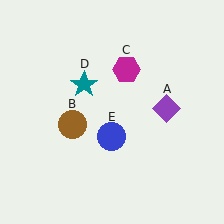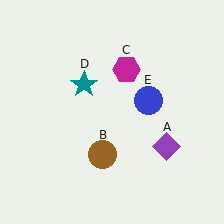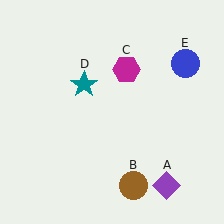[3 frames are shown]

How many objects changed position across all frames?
3 objects changed position: purple diamond (object A), brown circle (object B), blue circle (object E).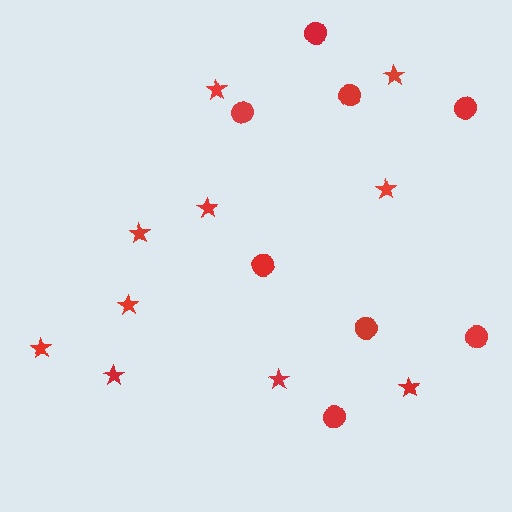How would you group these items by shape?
There are 2 groups: one group of circles (8) and one group of stars (10).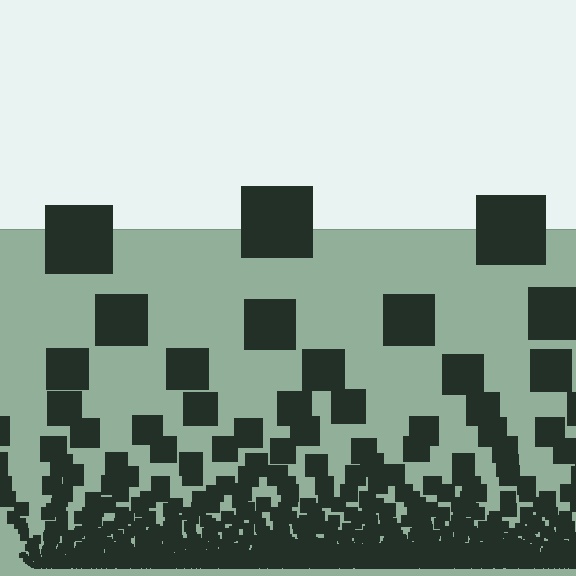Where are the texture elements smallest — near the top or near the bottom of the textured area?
Near the bottom.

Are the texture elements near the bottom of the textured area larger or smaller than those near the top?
Smaller. The gradient is inverted — elements near the bottom are smaller and denser.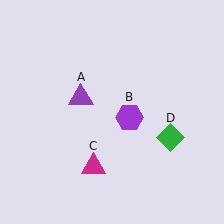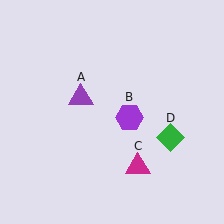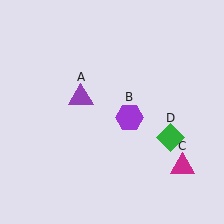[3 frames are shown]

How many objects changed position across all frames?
1 object changed position: magenta triangle (object C).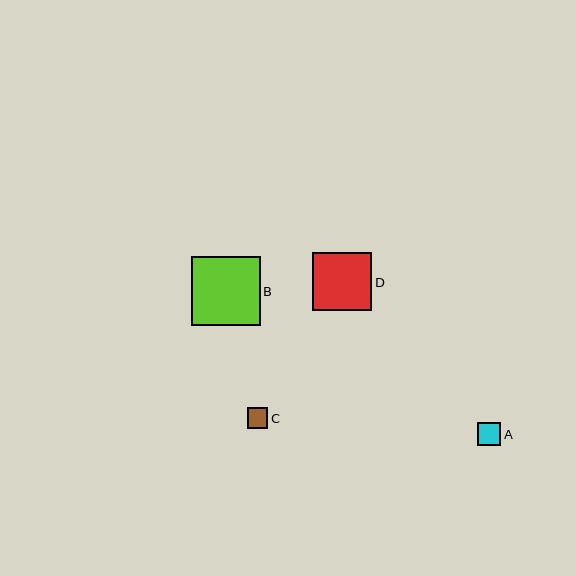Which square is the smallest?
Square C is the smallest with a size of approximately 21 pixels.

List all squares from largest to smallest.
From largest to smallest: B, D, A, C.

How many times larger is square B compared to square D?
Square B is approximately 1.2 times the size of square D.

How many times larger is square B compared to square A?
Square B is approximately 3.0 times the size of square A.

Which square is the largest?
Square B is the largest with a size of approximately 69 pixels.